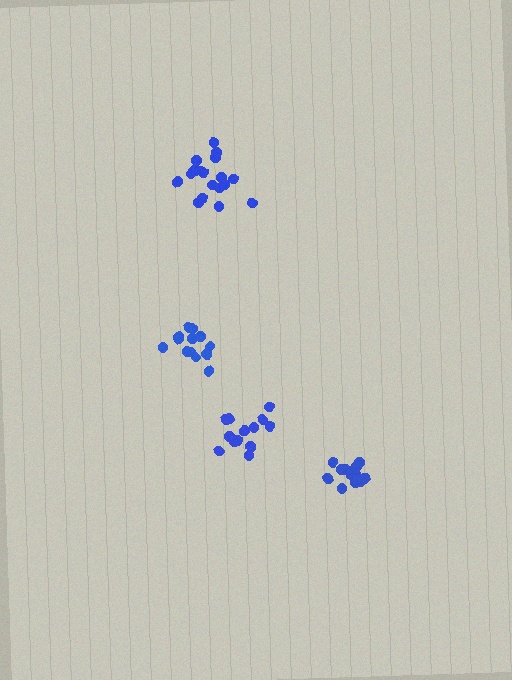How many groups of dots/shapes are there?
There are 4 groups.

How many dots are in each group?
Group 1: 18 dots, Group 2: 13 dots, Group 3: 13 dots, Group 4: 13 dots (57 total).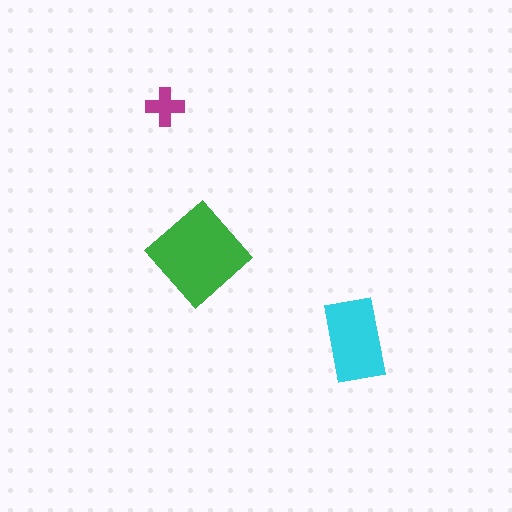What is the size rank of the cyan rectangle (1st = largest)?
2nd.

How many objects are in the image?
There are 3 objects in the image.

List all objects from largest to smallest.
The green diamond, the cyan rectangle, the magenta cross.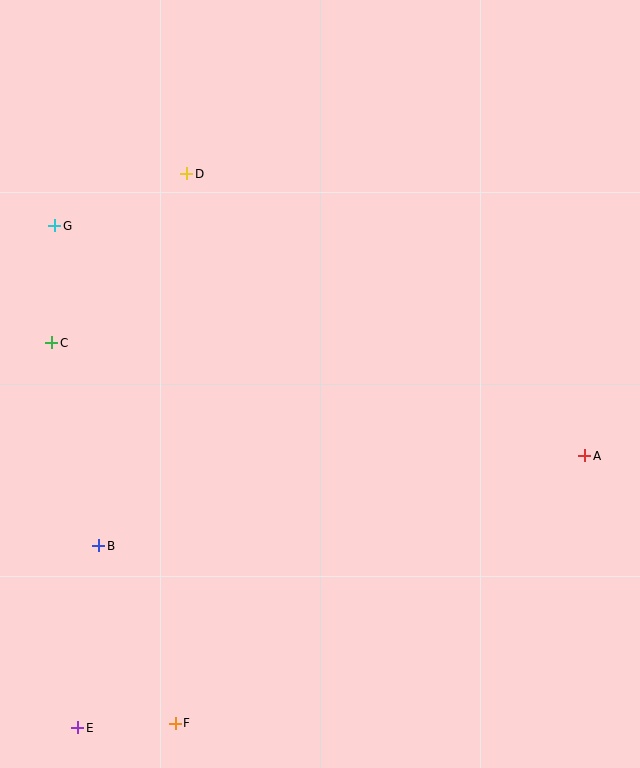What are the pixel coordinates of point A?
Point A is at (585, 456).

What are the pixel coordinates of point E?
Point E is at (78, 728).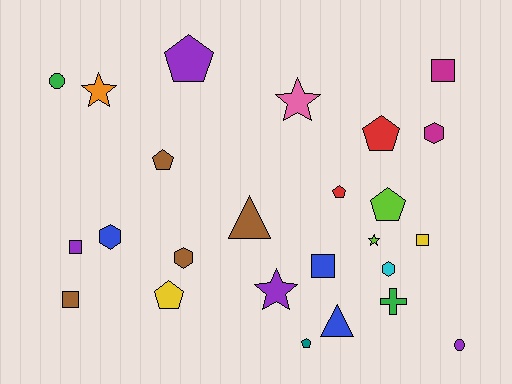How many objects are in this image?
There are 25 objects.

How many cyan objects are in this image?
There is 1 cyan object.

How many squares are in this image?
There are 5 squares.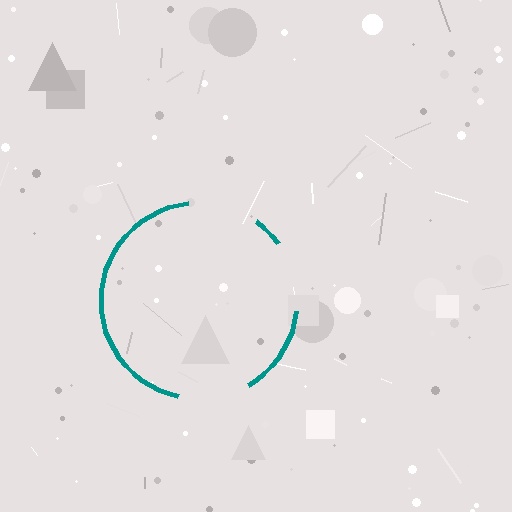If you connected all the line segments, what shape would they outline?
They would outline a circle.